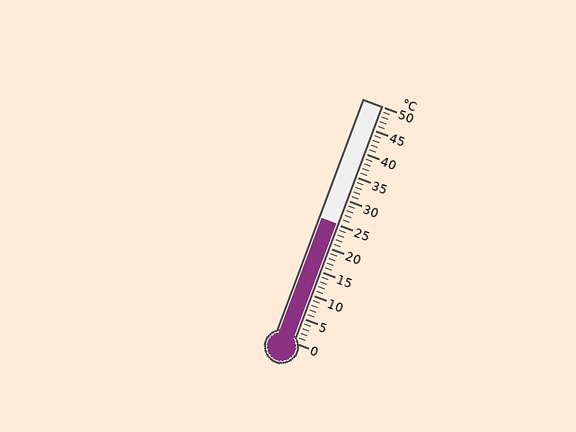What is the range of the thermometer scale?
The thermometer scale ranges from 0°C to 50°C.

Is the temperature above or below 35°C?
The temperature is below 35°C.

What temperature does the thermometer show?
The thermometer shows approximately 25°C.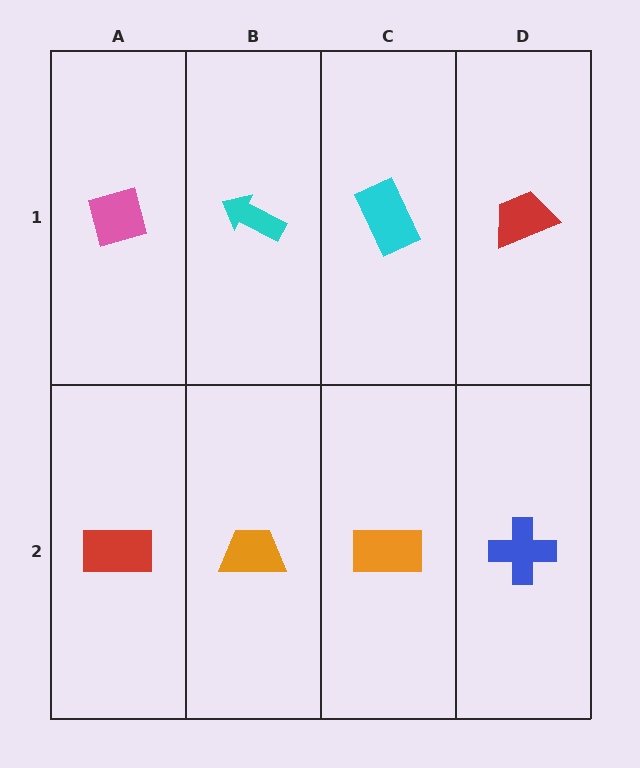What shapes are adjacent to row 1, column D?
A blue cross (row 2, column D), a cyan rectangle (row 1, column C).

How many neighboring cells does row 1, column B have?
3.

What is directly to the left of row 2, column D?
An orange rectangle.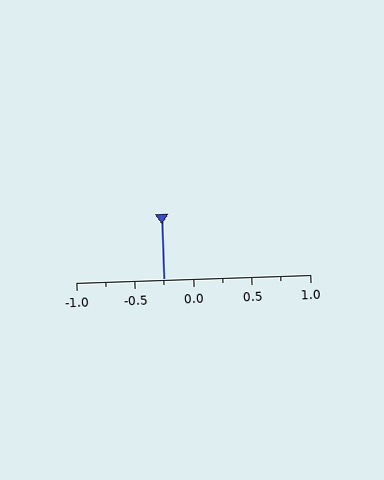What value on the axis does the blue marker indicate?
The marker indicates approximately -0.25.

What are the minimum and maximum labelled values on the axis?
The axis runs from -1.0 to 1.0.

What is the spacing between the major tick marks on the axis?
The major ticks are spaced 0.5 apart.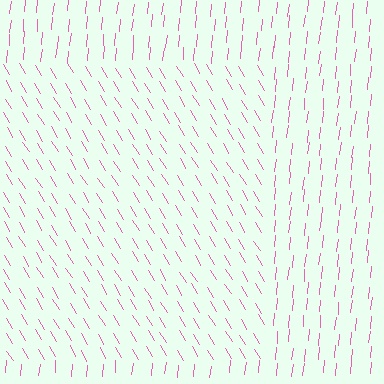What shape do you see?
I see a rectangle.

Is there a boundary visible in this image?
Yes, there is a texture boundary formed by a change in line orientation.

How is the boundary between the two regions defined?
The boundary is defined purely by a change in line orientation (approximately 37 degrees difference). All lines are the same color and thickness.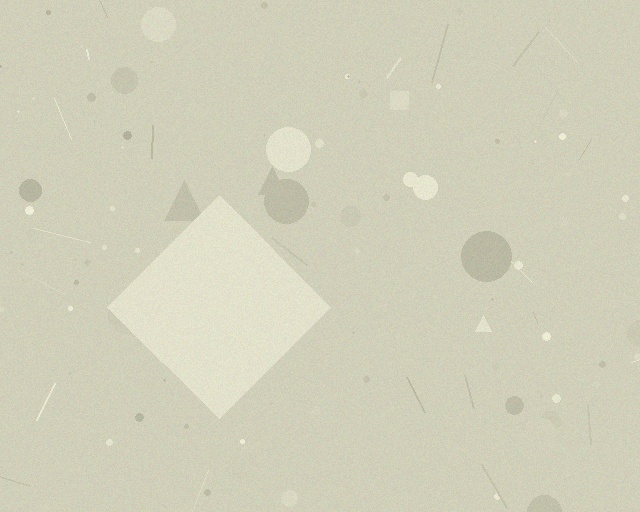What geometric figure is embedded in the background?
A diamond is embedded in the background.